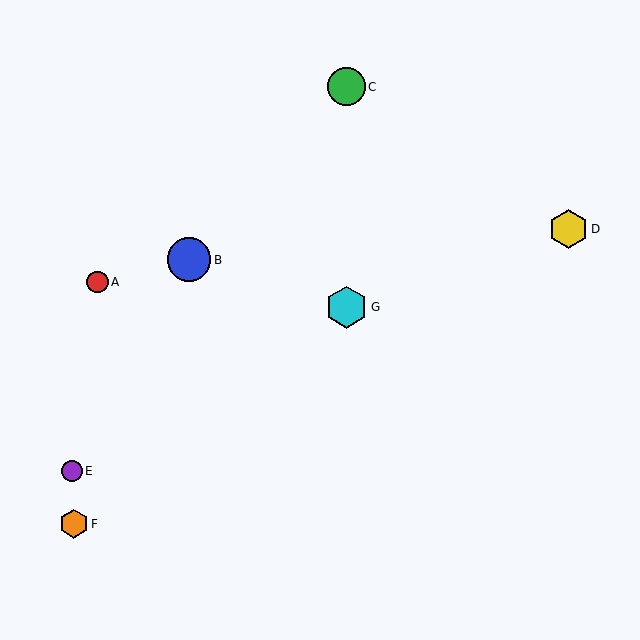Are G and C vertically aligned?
Yes, both are at x≈347.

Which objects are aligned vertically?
Objects C, G are aligned vertically.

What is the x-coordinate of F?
Object F is at x≈74.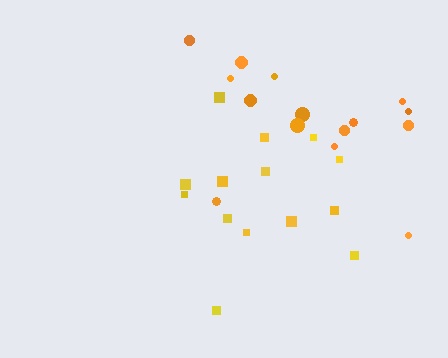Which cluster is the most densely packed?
Yellow.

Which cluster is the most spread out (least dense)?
Orange.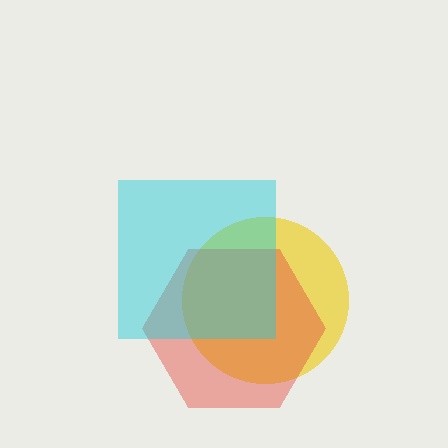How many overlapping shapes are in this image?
There are 3 overlapping shapes in the image.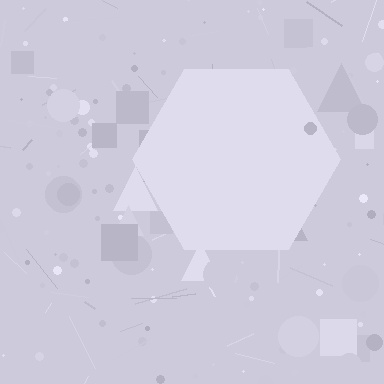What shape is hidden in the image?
A hexagon is hidden in the image.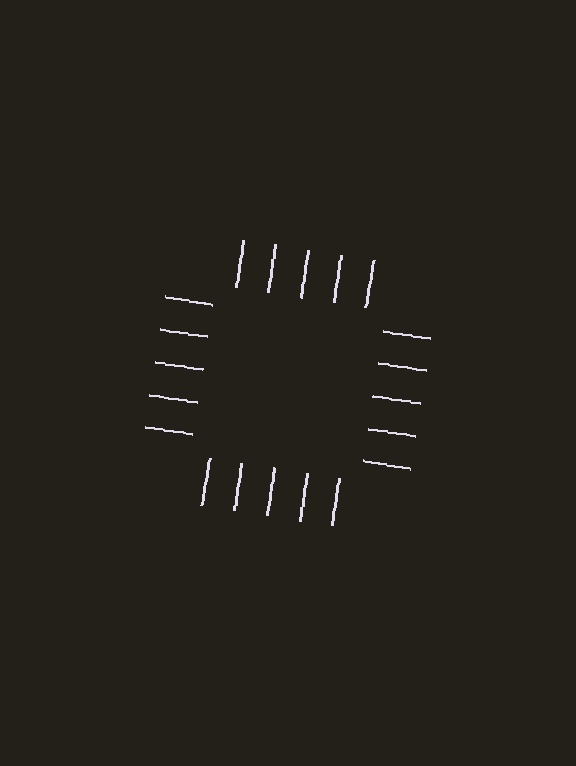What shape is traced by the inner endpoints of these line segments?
An illusory square — the line segments terminate on its edges but no continuous stroke is drawn.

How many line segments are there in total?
20 — 5 along each of the 4 edges.